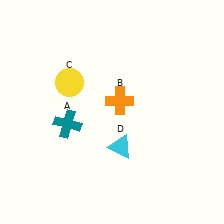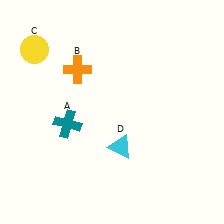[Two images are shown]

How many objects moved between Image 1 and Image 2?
2 objects moved between the two images.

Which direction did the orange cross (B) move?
The orange cross (B) moved left.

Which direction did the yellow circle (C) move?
The yellow circle (C) moved left.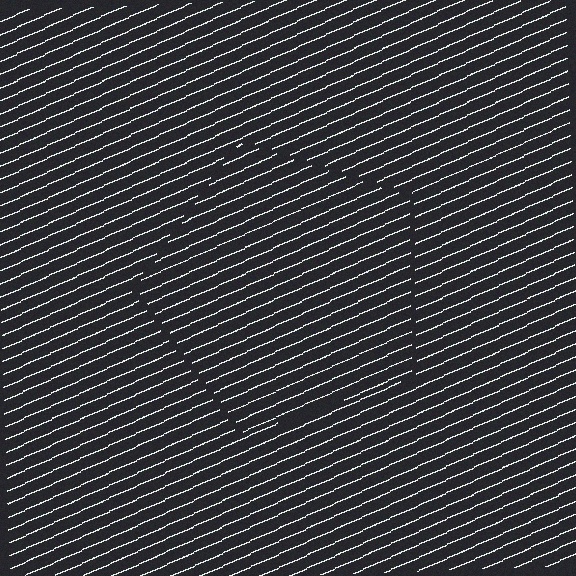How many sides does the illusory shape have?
5 sides — the line-ends trace a pentagon.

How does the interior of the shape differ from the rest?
The interior of the shape contains the same grating, shifted by half a period — the contour is defined by the phase discontinuity where line-ends from the inner and outer gratings abut.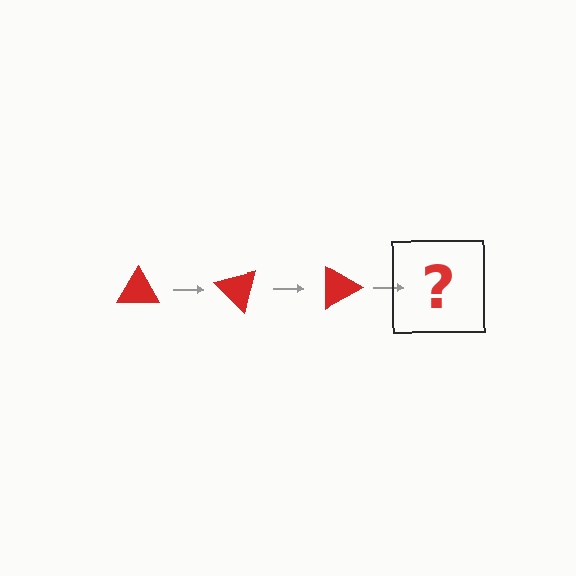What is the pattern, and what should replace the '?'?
The pattern is that the triangle rotates 45 degrees each step. The '?' should be a red triangle rotated 135 degrees.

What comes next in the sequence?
The next element should be a red triangle rotated 135 degrees.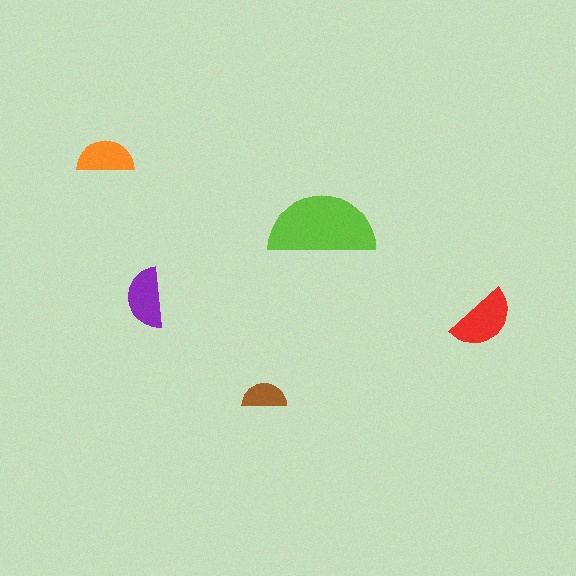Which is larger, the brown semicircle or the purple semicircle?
The purple one.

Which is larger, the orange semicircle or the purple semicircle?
The purple one.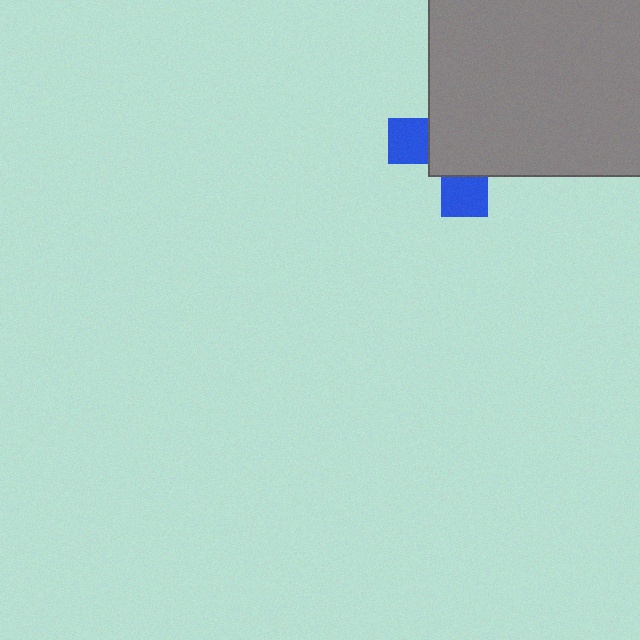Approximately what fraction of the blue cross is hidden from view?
Roughly 69% of the blue cross is hidden behind the gray square.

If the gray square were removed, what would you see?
You would see the complete blue cross.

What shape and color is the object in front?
The object in front is a gray square.